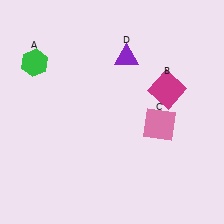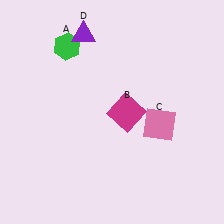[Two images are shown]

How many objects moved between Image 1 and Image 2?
3 objects moved between the two images.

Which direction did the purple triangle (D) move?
The purple triangle (D) moved left.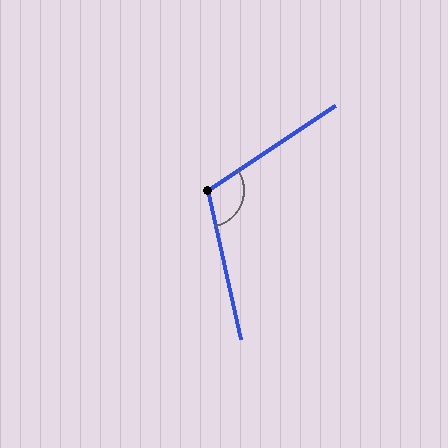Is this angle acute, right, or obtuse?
It is obtuse.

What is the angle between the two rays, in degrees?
Approximately 111 degrees.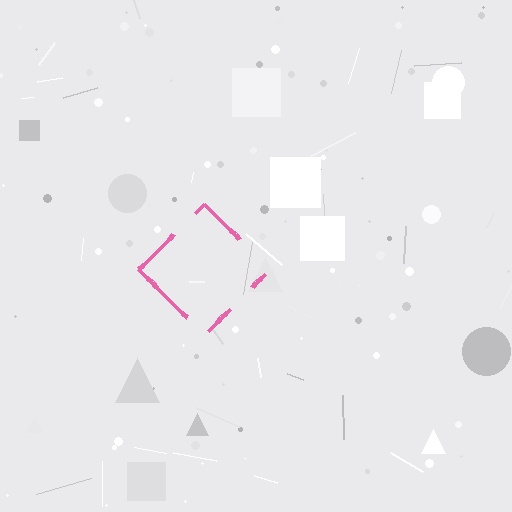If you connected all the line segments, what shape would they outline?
They would outline a diamond.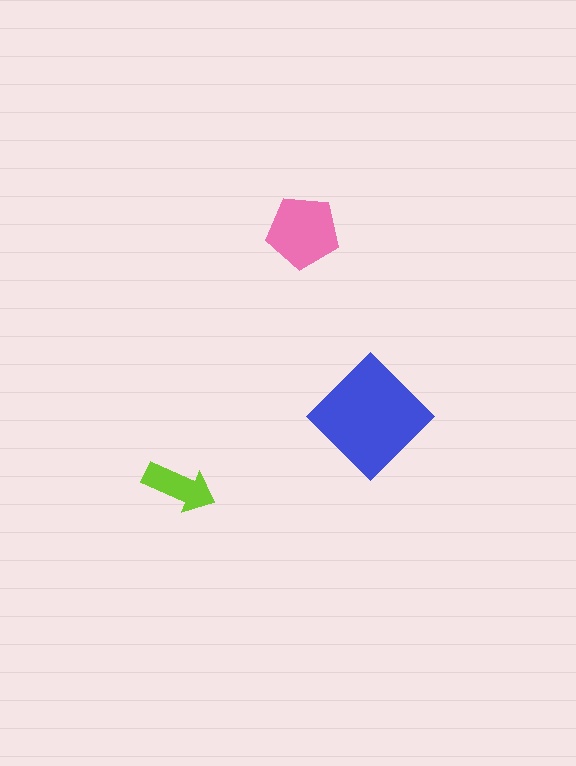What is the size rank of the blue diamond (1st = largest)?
1st.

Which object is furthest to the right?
The blue diamond is rightmost.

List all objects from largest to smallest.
The blue diamond, the pink pentagon, the lime arrow.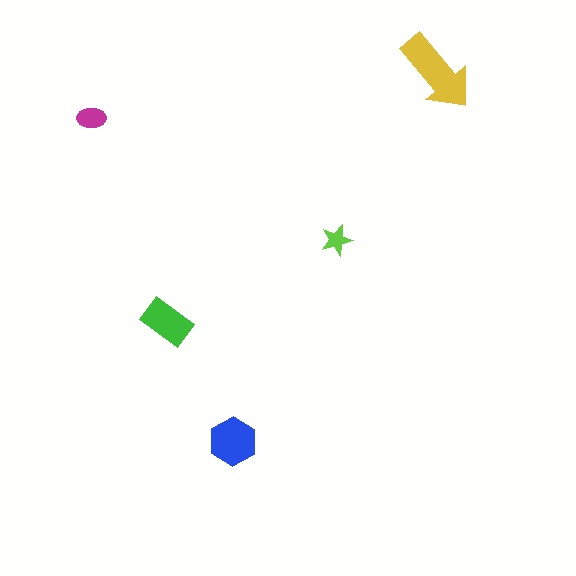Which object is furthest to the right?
The yellow arrow is rightmost.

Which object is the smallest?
The lime star.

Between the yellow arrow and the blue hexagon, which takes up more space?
The yellow arrow.